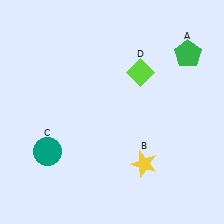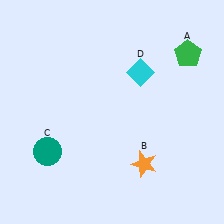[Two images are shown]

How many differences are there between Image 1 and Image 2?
There are 2 differences between the two images.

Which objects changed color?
B changed from yellow to orange. D changed from lime to cyan.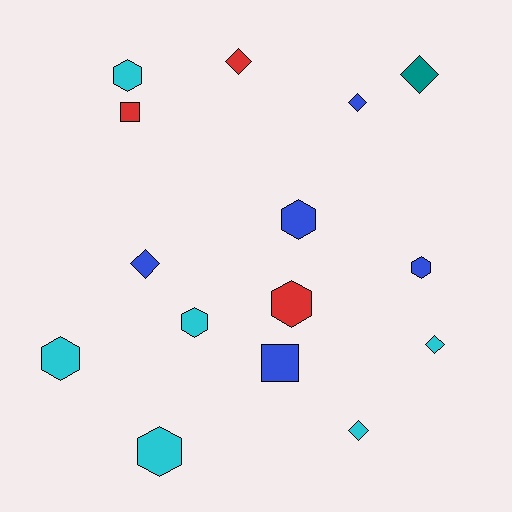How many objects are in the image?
There are 15 objects.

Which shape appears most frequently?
Hexagon, with 7 objects.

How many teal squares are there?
There are no teal squares.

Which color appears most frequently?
Cyan, with 6 objects.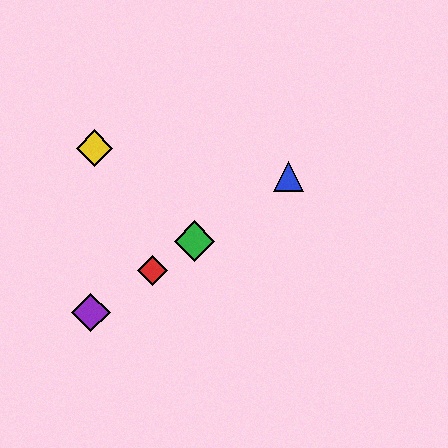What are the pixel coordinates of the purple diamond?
The purple diamond is at (91, 313).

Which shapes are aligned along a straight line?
The red diamond, the blue triangle, the green diamond, the purple diamond are aligned along a straight line.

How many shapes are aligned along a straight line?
4 shapes (the red diamond, the blue triangle, the green diamond, the purple diamond) are aligned along a straight line.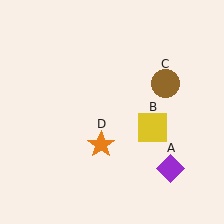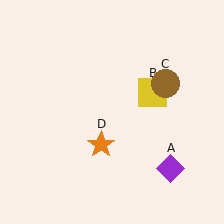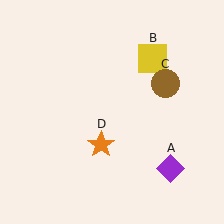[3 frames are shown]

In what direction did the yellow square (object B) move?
The yellow square (object B) moved up.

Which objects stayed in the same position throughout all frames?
Purple diamond (object A) and brown circle (object C) and orange star (object D) remained stationary.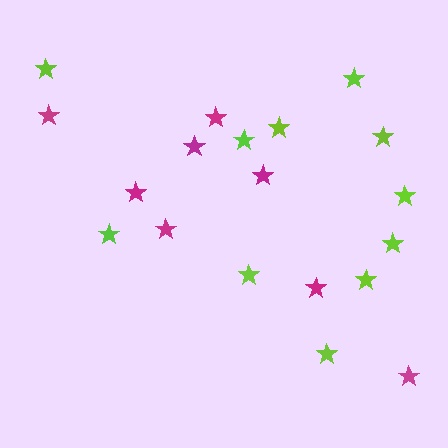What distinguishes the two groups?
There are 2 groups: one group of lime stars (11) and one group of magenta stars (8).